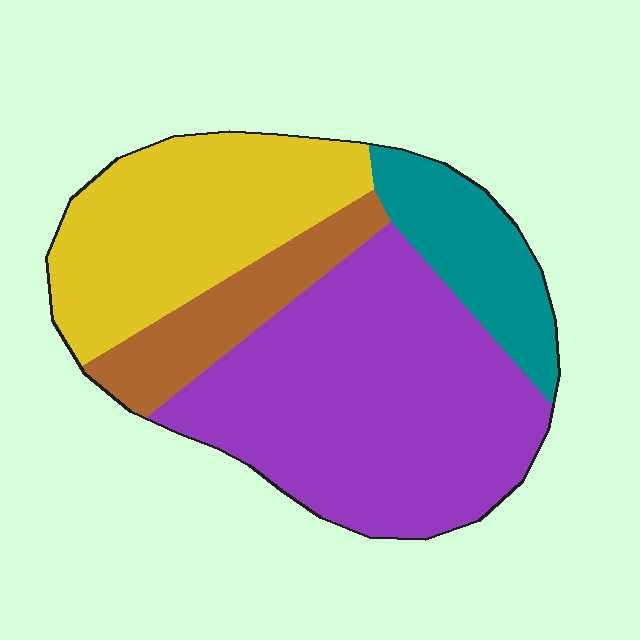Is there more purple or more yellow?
Purple.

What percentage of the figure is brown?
Brown takes up about one eighth (1/8) of the figure.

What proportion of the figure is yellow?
Yellow covers roughly 30% of the figure.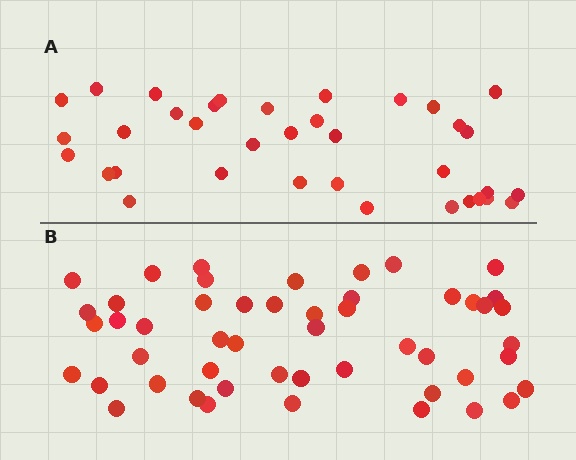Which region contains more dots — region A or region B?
Region B (the bottom region) has more dots.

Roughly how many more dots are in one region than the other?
Region B has approximately 15 more dots than region A.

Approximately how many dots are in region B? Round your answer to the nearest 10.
About 50 dots.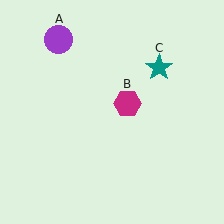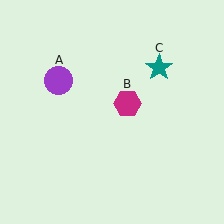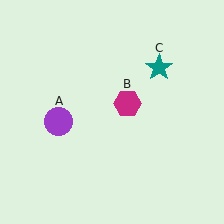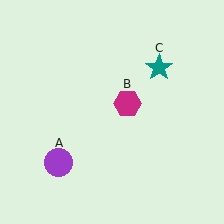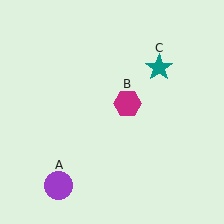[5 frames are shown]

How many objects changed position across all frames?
1 object changed position: purple circle (object A).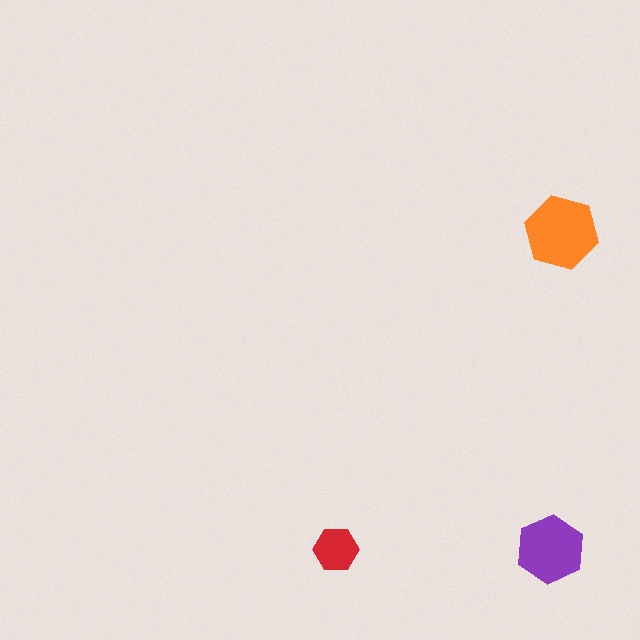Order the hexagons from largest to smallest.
the orange one, the purple one, the red one.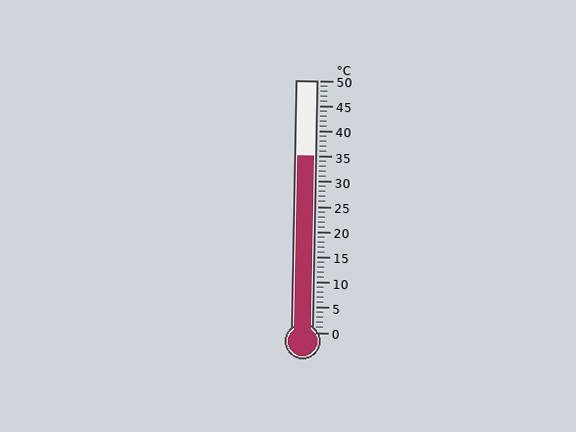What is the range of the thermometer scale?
The thermometer scale ranges from 0°C to 50°C.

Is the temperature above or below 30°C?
The temperature is above 30°C.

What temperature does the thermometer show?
The thermometer shows approximately 35°C.